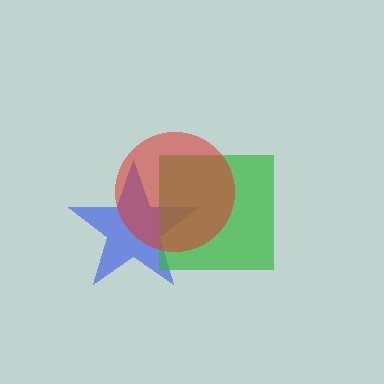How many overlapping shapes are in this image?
There are 3 overlapping shapes in the image.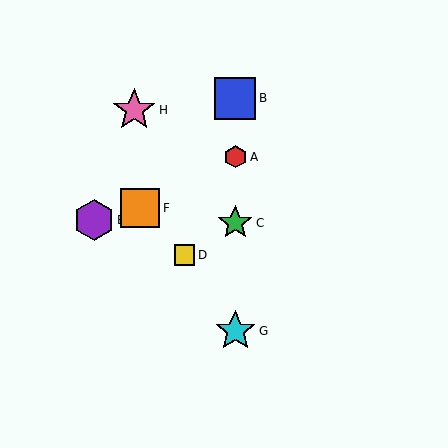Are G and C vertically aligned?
Yes, both are at x≈235.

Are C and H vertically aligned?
No, C is at x≈235 and H is at x≈134.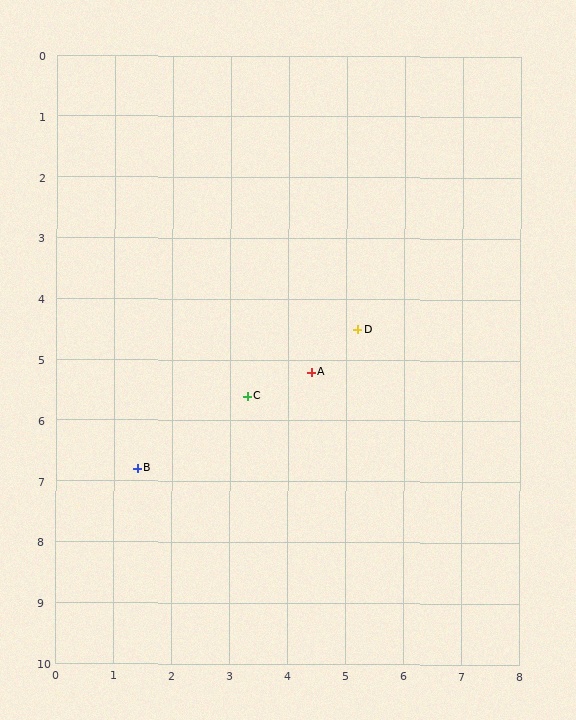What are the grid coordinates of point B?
Point B is at approximately (1.4, 6.8).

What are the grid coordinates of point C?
Point C is at approximately (3.3, 5.6).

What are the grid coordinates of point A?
Point A is at approximately (4.4, 5.2).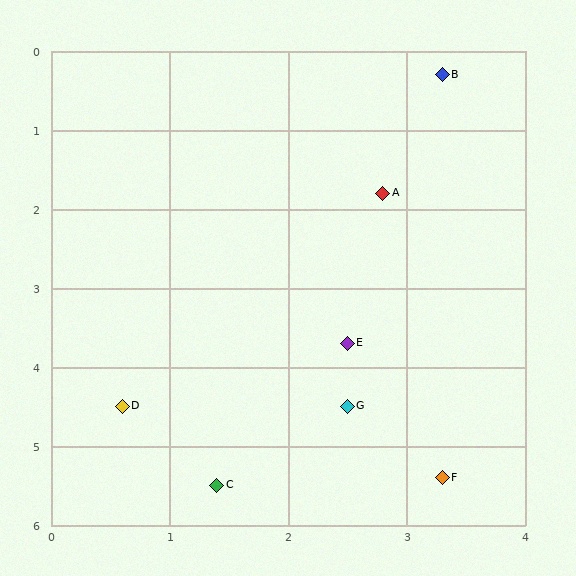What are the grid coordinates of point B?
Point B is at approximately (3.3, 0.3).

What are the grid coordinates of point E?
Point E is at approximately (2.5, 3.7).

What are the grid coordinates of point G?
Point G is at approximately (2.5, 4.5).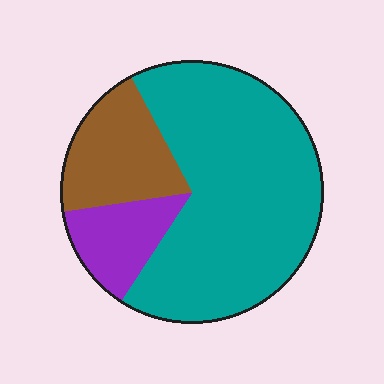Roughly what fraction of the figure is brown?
Brown covers 20% of the figure.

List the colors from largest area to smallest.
From largest to smallest: teal, brown, purple.